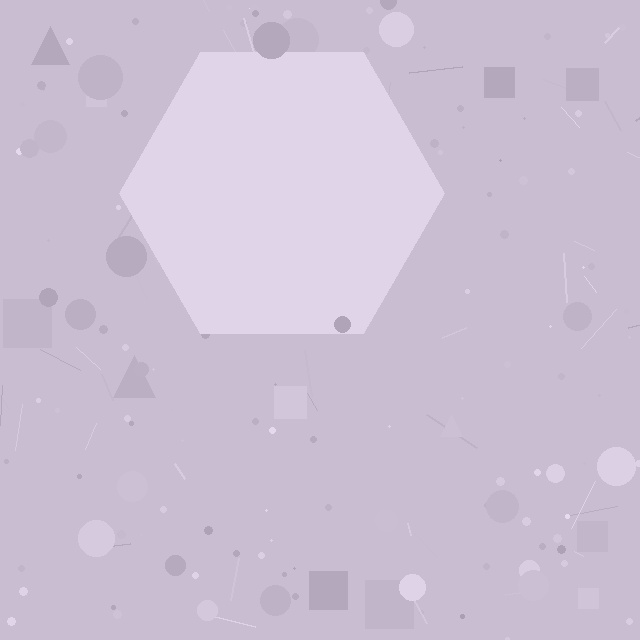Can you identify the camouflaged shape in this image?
The camouflaged shape is a hexagon.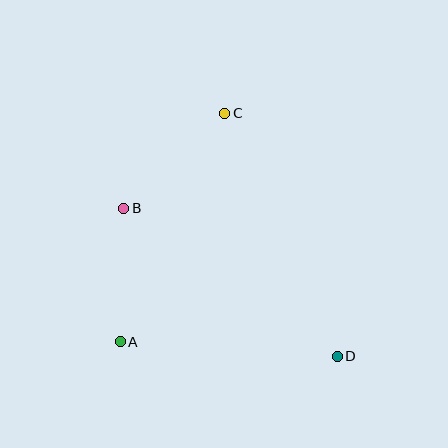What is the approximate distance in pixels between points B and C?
The distance between B and C is approximately 139 pixels.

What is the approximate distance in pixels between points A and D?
The distance between A and D is approximately 217 pixels.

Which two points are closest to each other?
Points A and B are closest to each other.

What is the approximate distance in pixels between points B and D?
The distance between B and D is approximately 259 pixels.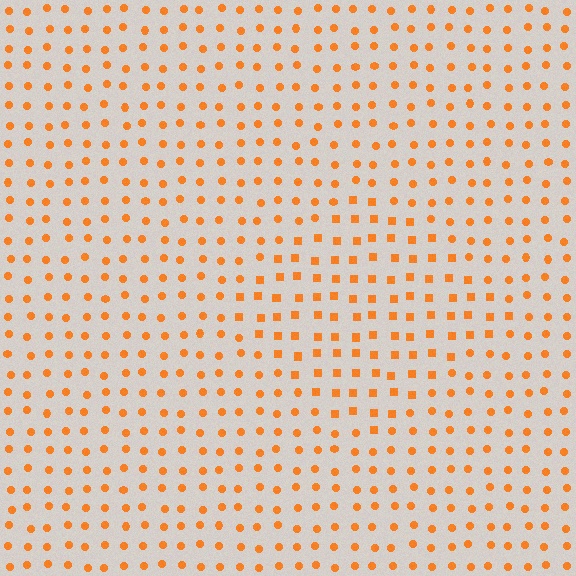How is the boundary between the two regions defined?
The boundary is defined by a change in element shape: squares inside vs. circles outside. All elements share the same color and spacing.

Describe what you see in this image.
The image is filled with small orange elements arranged in a uniform grid. A diamond-shaped region contains squares, while the surrounding area contains circles. The boundary is defined purely by the change in element shape.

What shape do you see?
I see a diamond.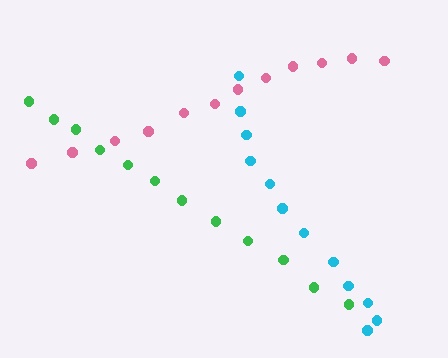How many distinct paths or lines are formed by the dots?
There are 3 distinct paths.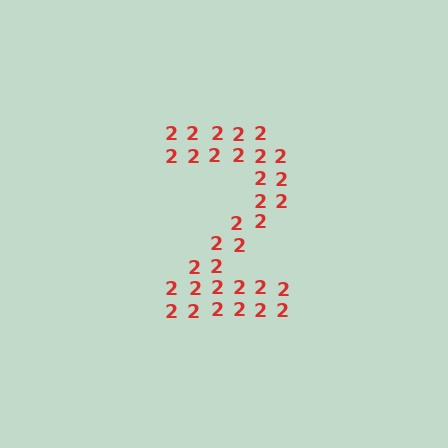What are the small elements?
The small elements are digit 2's.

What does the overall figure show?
The overall figure shows the digit 2.